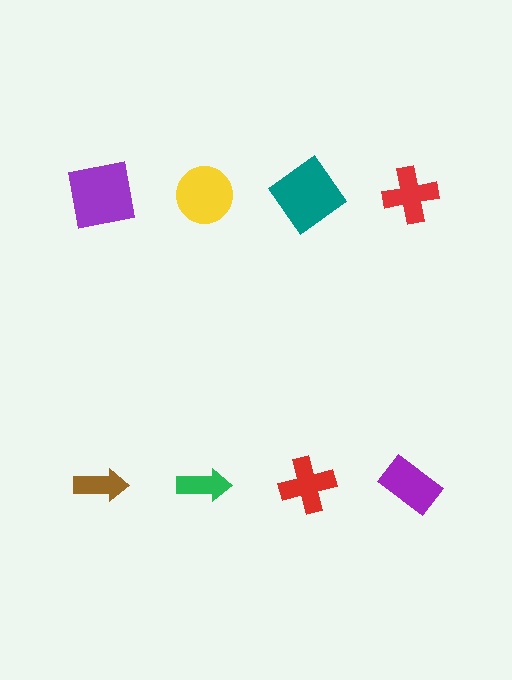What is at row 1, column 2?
A yellow circle.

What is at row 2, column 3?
A red cross.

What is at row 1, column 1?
A purple square.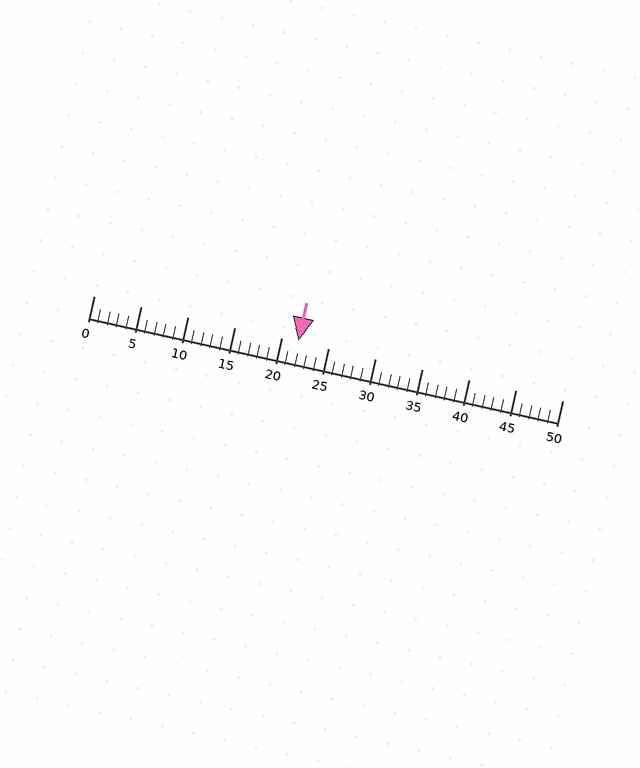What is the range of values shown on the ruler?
The ruler shows values from 0 to 50.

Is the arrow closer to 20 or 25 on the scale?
The arrow is closer to 20.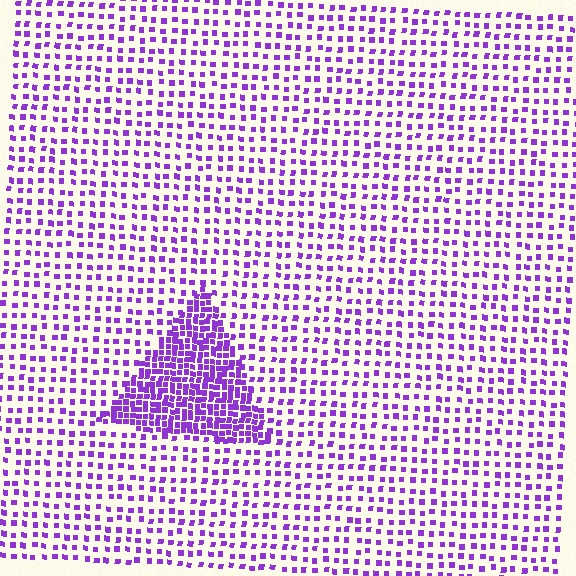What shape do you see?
I see a triangle.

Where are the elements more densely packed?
The elements are more densely packed inside the triangle boundary.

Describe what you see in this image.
The image contains small purple elements arranged at two different densities. A triangle-shaped region is visible where the elements are more densely packed than the surrounding area.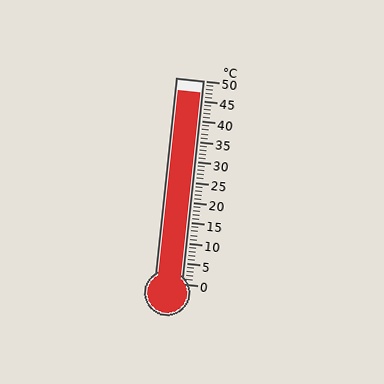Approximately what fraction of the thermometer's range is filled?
The thermometer is filled to approximately 95% of its range.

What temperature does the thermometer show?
The thermometer shows approximately 47°C.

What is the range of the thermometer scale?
The thermometer scale ranges from 0°C to 50°C.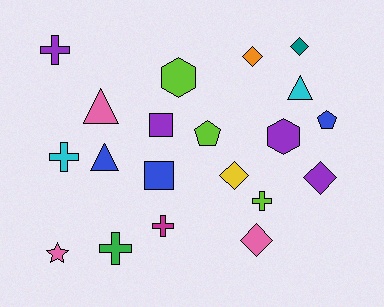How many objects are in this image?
There are 20 objects.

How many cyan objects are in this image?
There are 2 cyan objects.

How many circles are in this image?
There are no circles.